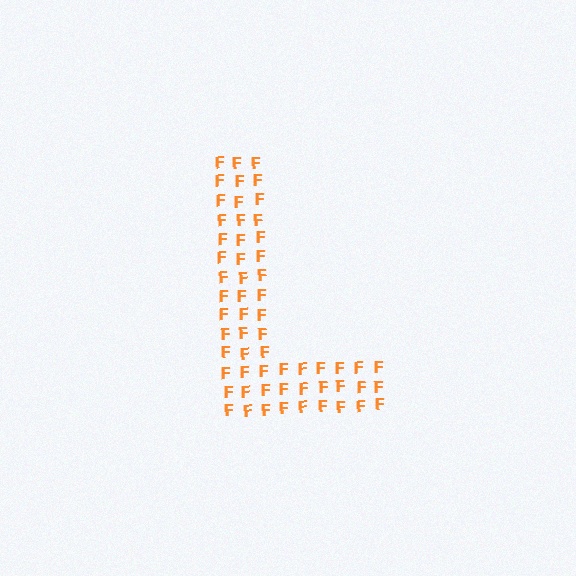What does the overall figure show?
The overall figure shows the letter L.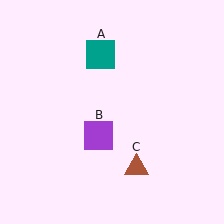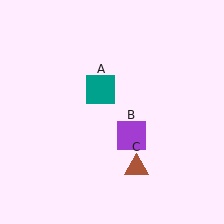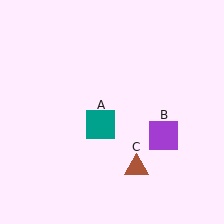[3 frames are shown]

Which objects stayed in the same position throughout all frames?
Brown triangle (object C) remained stationary.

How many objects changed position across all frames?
2 objects changed position: teal square (object A), purple square (object B).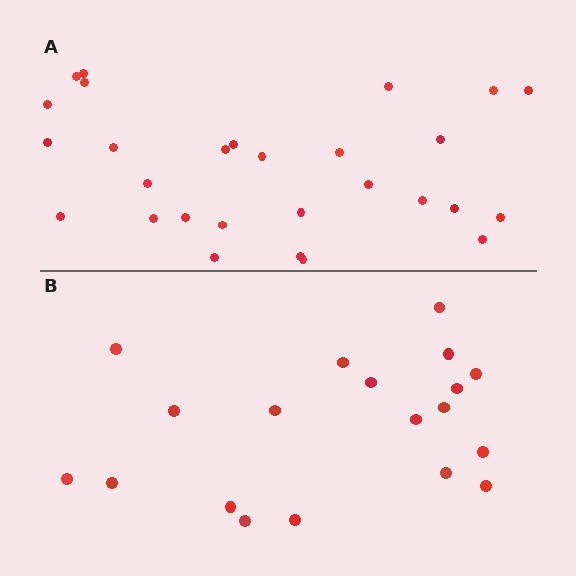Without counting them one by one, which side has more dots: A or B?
Region A (the top region) has more dots.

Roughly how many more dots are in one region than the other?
Region A has roughly 8 or so more dots than region B.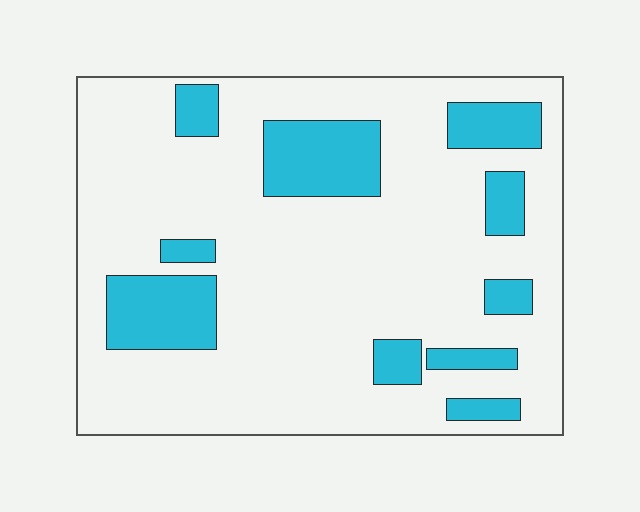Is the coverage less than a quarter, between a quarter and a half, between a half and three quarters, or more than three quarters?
Less than a quarter.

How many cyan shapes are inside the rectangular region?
10.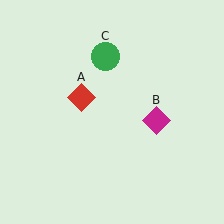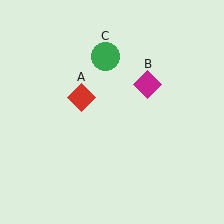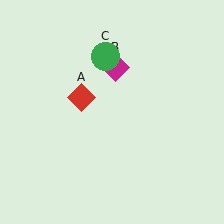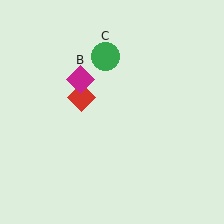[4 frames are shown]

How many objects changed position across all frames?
1 object changed position: magenta diamond (object B).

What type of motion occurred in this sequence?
The magenta diamond (object B) rotated counterclockwise around the center of the scene.